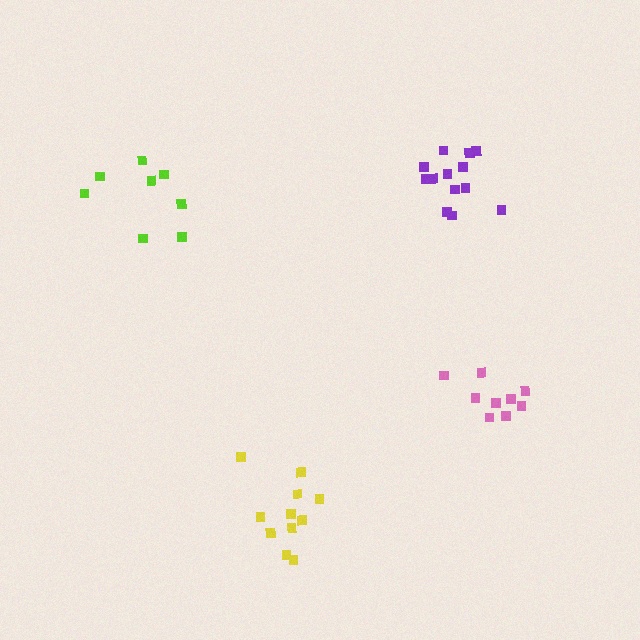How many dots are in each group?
Group 1: 11 dots, Group 2: 13 dots, Group 3: 9 dots, Group 4: 8 dots (41 total).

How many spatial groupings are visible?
There are 4 spatial groupings.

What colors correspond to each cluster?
The clusters are colored: yellow, purple, pink, lime.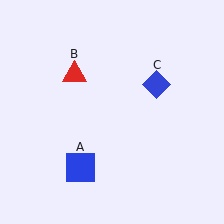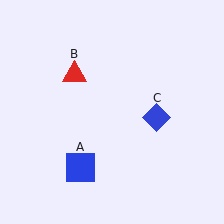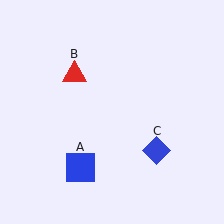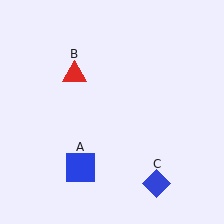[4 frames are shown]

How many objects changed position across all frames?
1 object changed position: blue diamond (object C).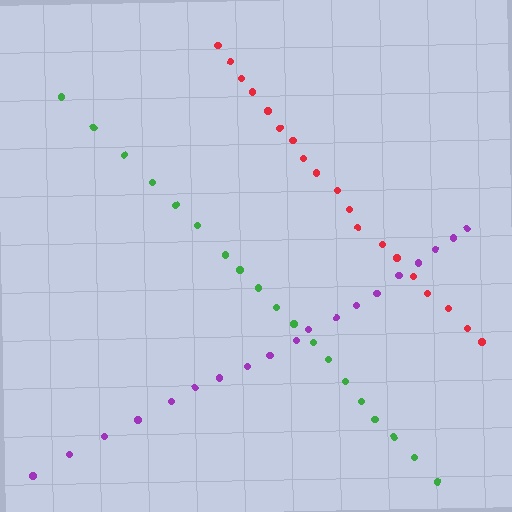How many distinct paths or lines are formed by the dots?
There are 3 distinct paths.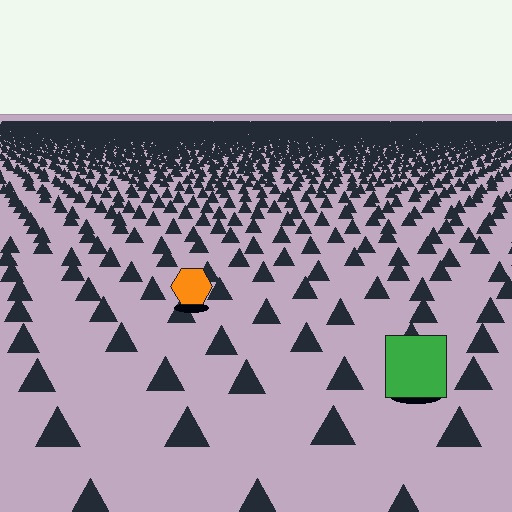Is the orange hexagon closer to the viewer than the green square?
No. The green square is closer — you can tell from the texture gradient: the ground texture is coarser near it.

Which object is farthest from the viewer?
The orange hexagon is farthest from the viewer. It appears smaller and the ground texture around it is denser.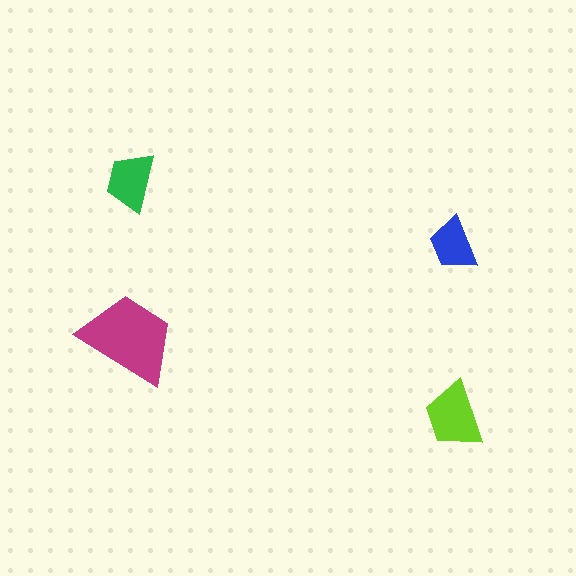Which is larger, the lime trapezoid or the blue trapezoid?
The lime one.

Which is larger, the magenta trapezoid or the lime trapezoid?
The magenta one.